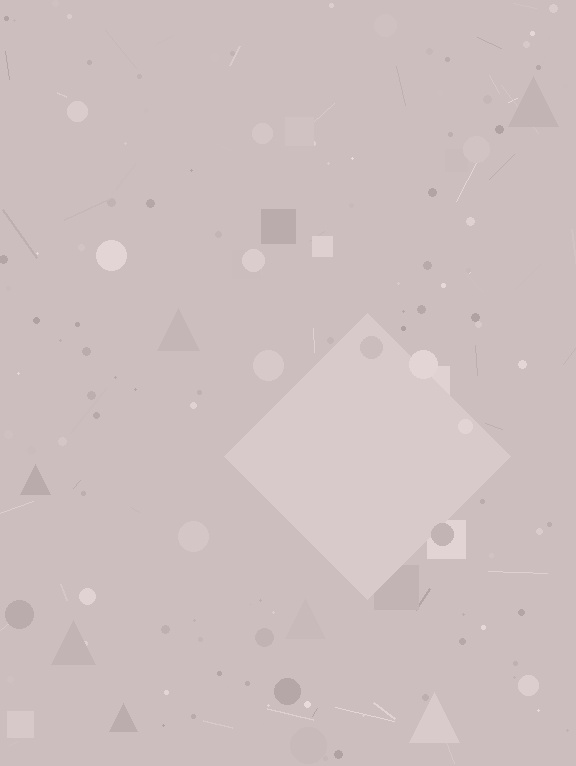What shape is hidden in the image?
A diamond is hidden in the image.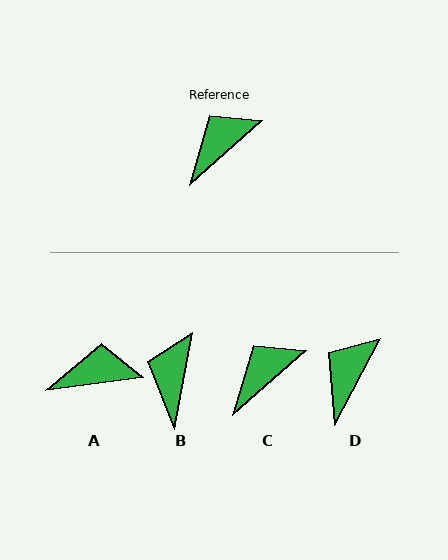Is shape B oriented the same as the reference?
No, it is off by about 38 degrees.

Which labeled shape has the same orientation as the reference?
C.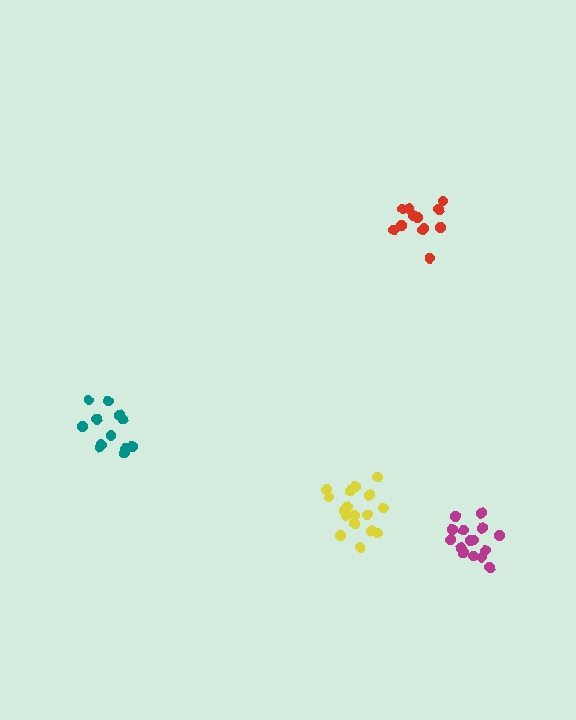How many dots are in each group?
Group 1: 12 dots, Group 2: 12 dots, Group 3: 17 dots, Group 4: 16 dots (57 total).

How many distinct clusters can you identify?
There are 4 distinct clusters.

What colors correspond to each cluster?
The clusters are colored: red, teal, yellow, magenta.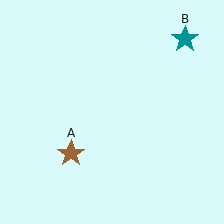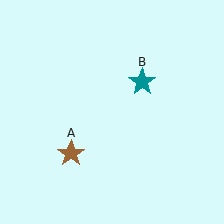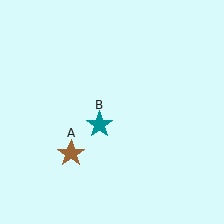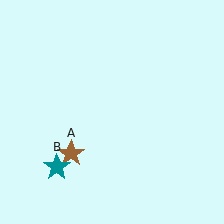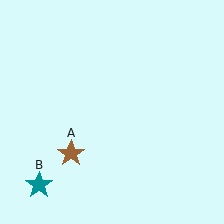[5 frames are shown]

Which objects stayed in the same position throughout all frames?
Brown star (object A) remained stationary.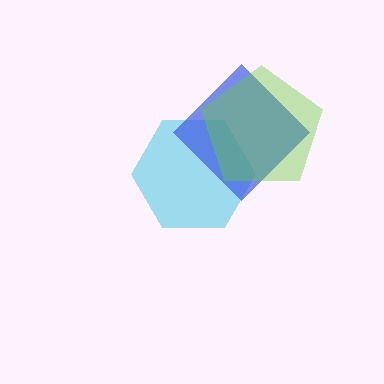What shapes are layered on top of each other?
The layered shapes are: a cyan hexagon, a blue diamond, a lime pentagon.